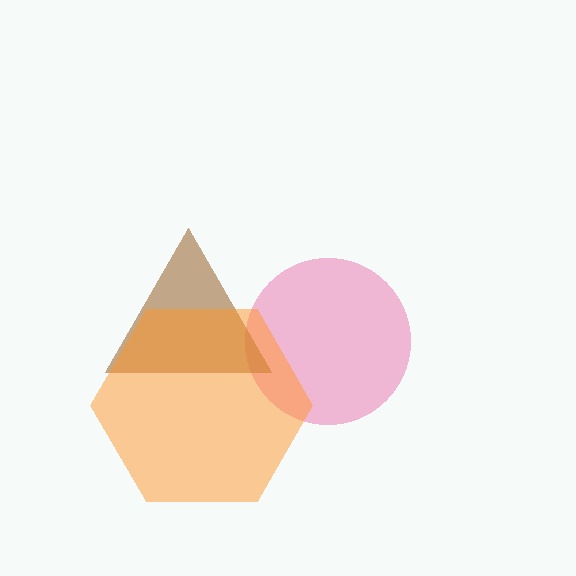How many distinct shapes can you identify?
There are 3 distinct shapes: a pink circle, a brown triangle, an orange hexagon.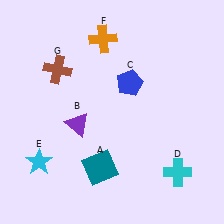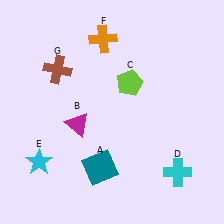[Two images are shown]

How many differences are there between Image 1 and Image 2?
There are 2 differences between the two images.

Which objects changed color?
B changed from purple to magenta. C changed from blue to lime.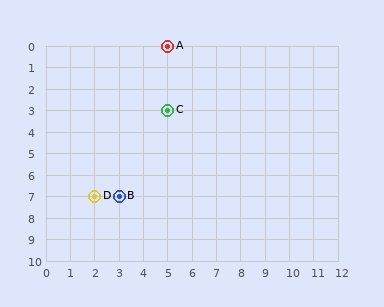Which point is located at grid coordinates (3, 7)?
Point B is at (3, 7).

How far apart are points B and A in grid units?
Points B and A are 2 columns and 7 rows apart (about 7.3 grid units diagonally).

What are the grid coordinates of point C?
Point C is at grid coordinates (5, 3).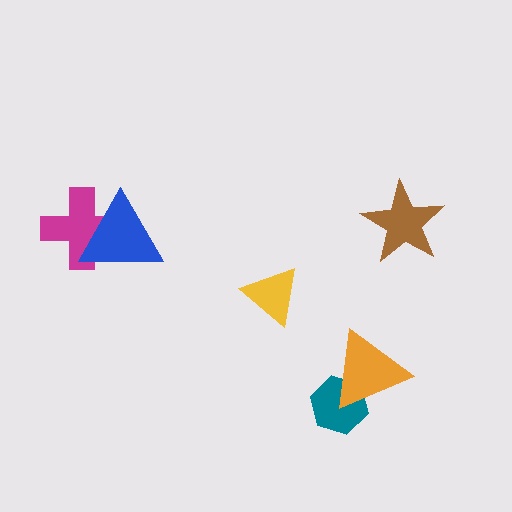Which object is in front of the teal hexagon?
The orange triangle is in front of the teal hexagon.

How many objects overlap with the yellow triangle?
0 objects overlap with the yellow triangle.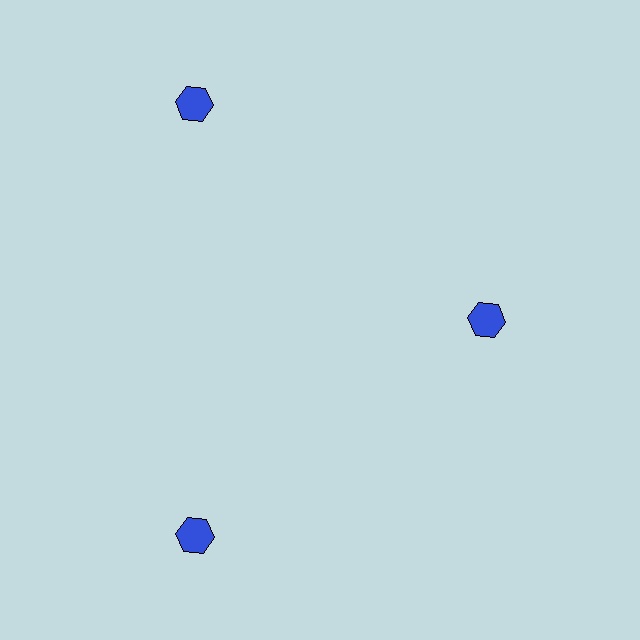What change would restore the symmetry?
The symmetry would be restored by moving it outward, back onto the ring so that all 3 hexagons sit at equal angles and equal distance from the center.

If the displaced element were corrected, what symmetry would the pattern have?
It would have 3-fold rotational symmetry — the pattern would map onto itself every 120 degrees.